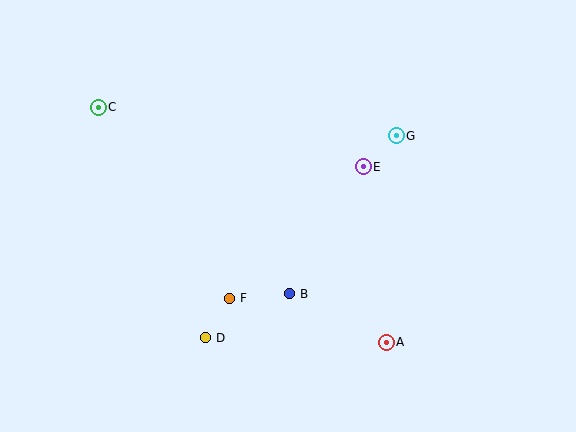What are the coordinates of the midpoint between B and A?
The midpoint between B and A is at (338, 318).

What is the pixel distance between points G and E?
The distance between G and E is 46 pixels.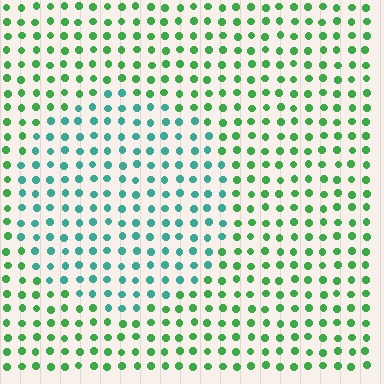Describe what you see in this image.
The image is filled with small green elements in a uniform arrangement. A circle-shaped region is visible where the elements are tinted to a slightly different hue, forming a subtle color boundary.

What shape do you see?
I see a circle.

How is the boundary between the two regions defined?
The boundary is defined purely by a slight shift in hue (about 44 degrees). Spacing, size, and orientation are identical on both sides.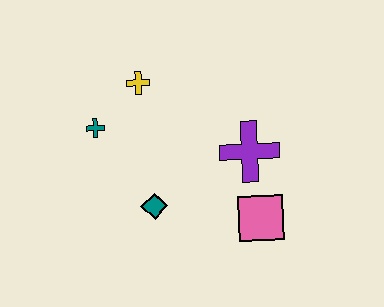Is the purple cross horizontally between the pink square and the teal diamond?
Yes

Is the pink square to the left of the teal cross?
No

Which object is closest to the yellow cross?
The teal cross is closest to the yellow cross.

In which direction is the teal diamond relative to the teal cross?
The teal diamond is below the teal cross.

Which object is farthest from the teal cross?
The pink square is farthest from the teal cross.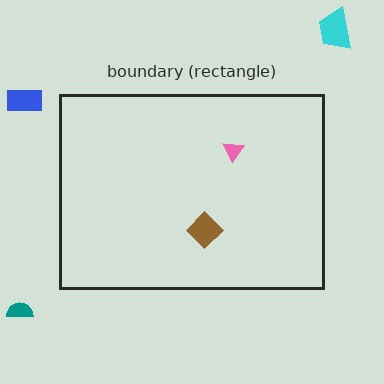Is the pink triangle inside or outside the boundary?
Inside.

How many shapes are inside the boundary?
2 inside, 3 outside.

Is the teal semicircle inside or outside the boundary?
Outside.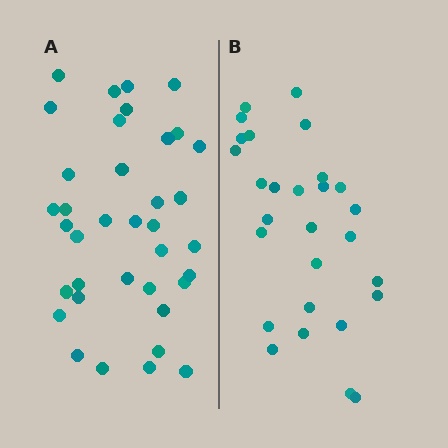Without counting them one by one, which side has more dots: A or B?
Region A (the left region) has more dots.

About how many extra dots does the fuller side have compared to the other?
Region A has roughly 8 or so more dots than region B.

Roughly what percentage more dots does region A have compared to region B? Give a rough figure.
About 30% more.